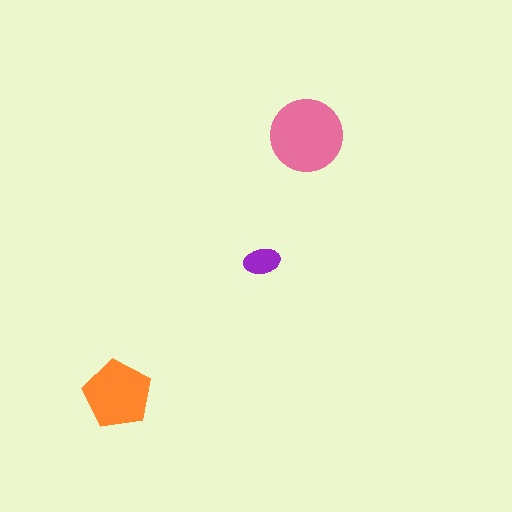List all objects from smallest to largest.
The purple ellipse, the orange pentagon, the pink circle.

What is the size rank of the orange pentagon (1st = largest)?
2nd.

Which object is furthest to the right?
The pink circle is rightmost.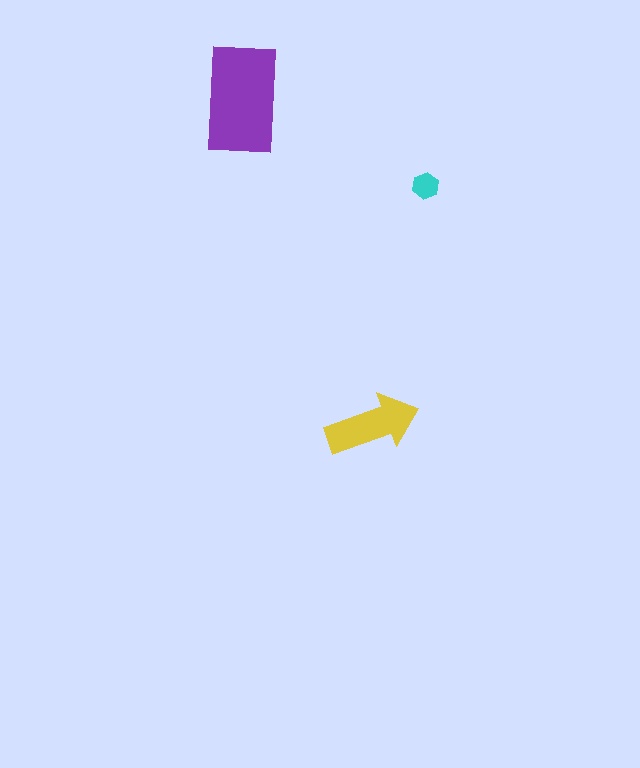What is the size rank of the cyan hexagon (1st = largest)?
3rd.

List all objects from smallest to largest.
The cyan hexagon, the yellow arrow, the purple rectangle.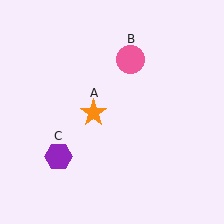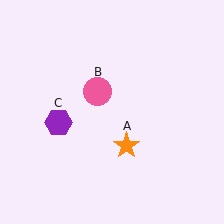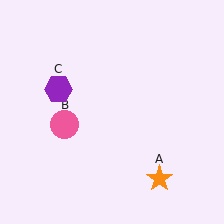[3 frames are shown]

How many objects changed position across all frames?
3 objects changed position: orange star (object A), pink circle (object B), purple hexagon (object C).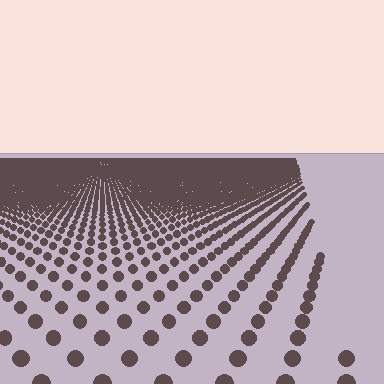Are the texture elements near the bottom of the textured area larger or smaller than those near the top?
Larger. Near the bottom, elements are closer to the viewer and appear at a bigger on-screen size.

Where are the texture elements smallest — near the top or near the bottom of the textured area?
Near the top.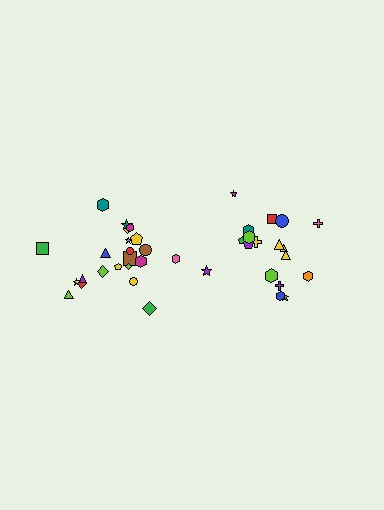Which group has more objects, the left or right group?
The left group.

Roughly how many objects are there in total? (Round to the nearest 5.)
Roughly 40 objects in total.